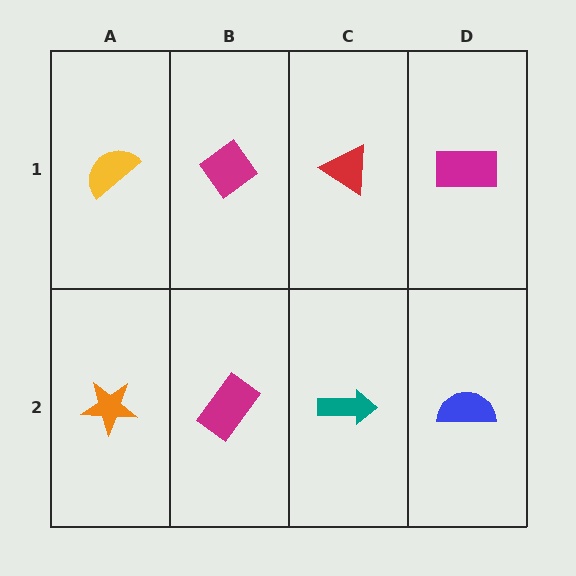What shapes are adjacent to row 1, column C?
A teal arrow (row 2, column C), a magenta diamond (row 1, column B), a magenta rectangle (row 1, column D).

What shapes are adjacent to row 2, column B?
A magenta diamond (row 1, column B), an orange star (row 2, column A), a teal arrow (row 2, column C).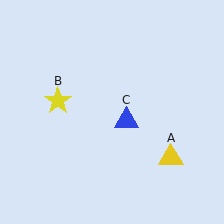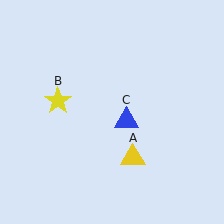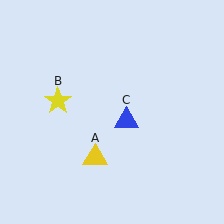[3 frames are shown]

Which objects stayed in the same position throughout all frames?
Yellow star (object B) and blue triangle (object C) remained stationary.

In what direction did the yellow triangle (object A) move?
The yellow triangle (object A) moved left.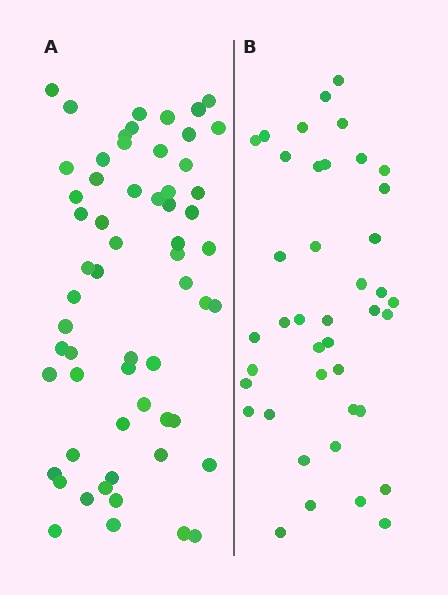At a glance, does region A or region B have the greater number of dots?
Region A (the left region) has more dots.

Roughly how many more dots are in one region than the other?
Region A has approximately 20 more dots than region B.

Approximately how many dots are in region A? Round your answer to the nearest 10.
About 60 dots.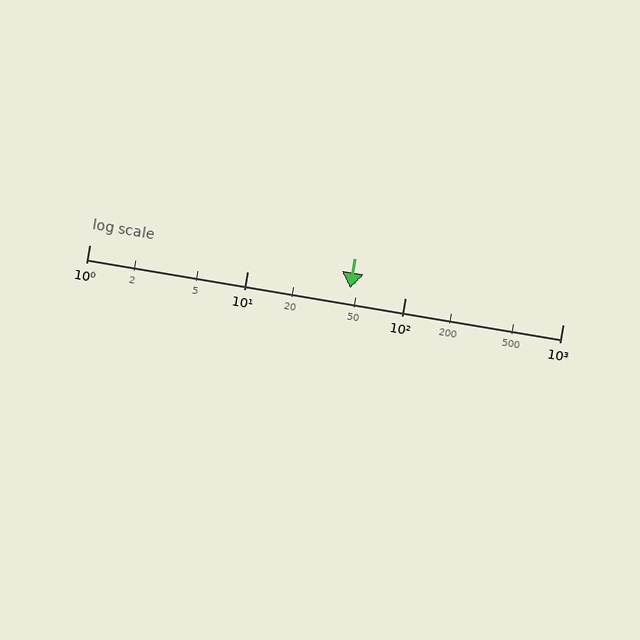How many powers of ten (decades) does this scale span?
The scale spans 3 decades, from 1 to 1000.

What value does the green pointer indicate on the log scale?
The pointer indicates approximately 45.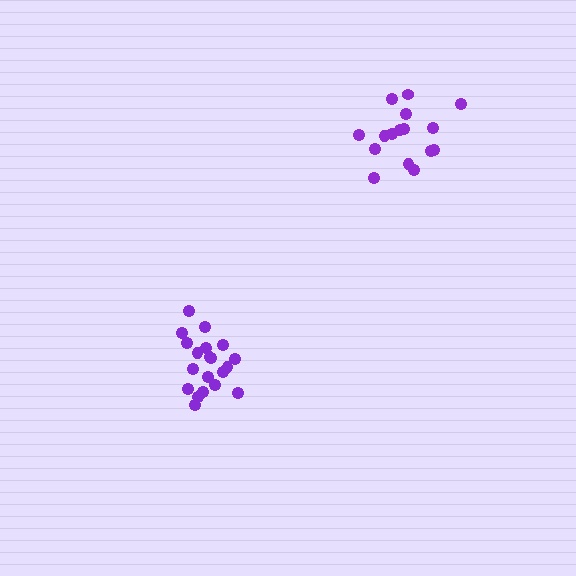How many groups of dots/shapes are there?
There are 2 groups.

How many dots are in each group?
Group 1: 16 dots, Group 2: 20 dots (36 total).